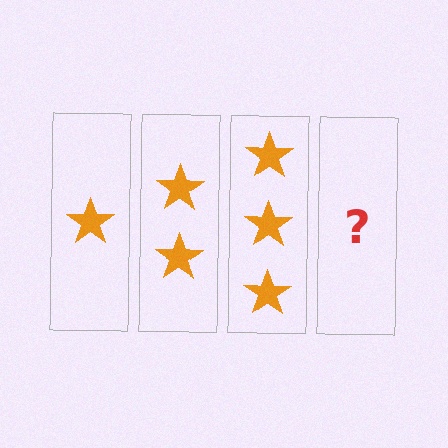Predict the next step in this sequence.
The next step is 4 stars.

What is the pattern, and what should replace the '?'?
The pattern is that each step adds one more star. The '?' should be 4 stars.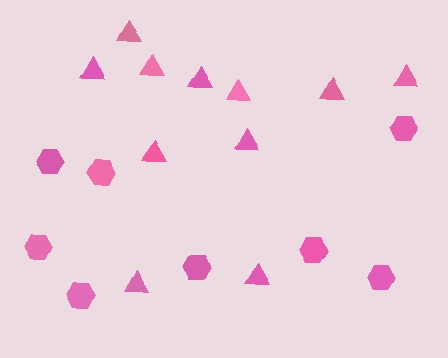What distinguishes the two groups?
There are 2 groups: one group of hexagons (8) and one group of triangles (11).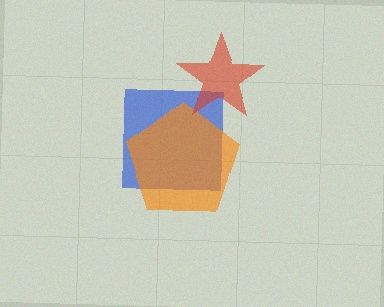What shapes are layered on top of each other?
The layered shapes are: a blue square, an orange pentagon, a red star.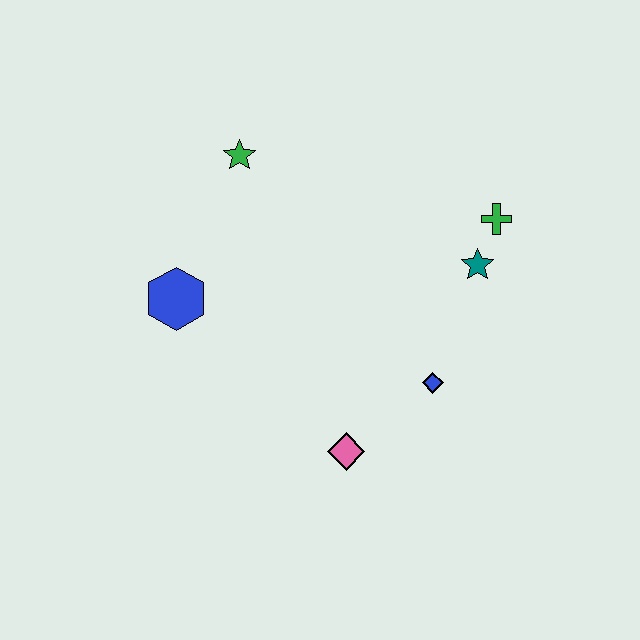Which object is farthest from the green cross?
The blue hexagon is farthest from the green cross.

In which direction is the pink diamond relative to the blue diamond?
The pink diamond is to the left of the blue diamond.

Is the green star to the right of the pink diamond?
No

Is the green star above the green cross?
Yes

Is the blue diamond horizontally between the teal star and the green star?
Yes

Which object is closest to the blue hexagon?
The green star is closest to the blue hexagon.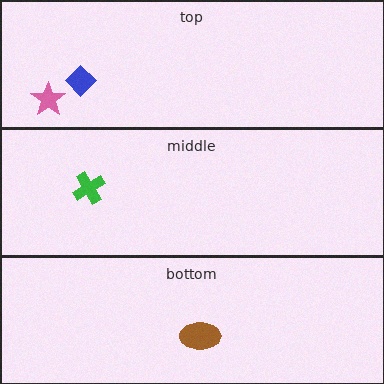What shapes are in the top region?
The pink star, the blue diamond.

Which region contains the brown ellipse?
The bottom region.